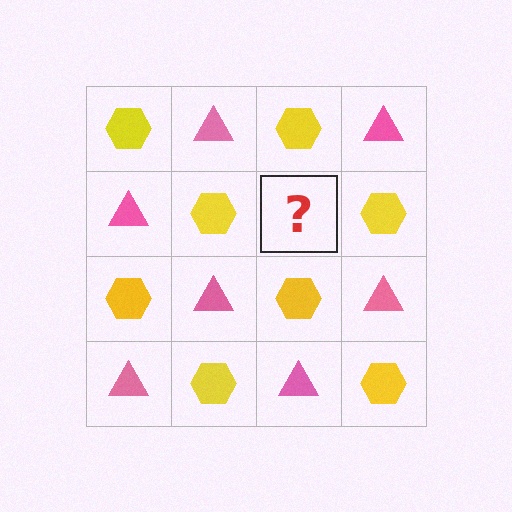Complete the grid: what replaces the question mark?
The question mark should be replaced with a pink triangle.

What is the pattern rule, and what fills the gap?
The rule is that it alternates yellow hexagon and pink triangle in a checkerboard pattern. The gap should be filled with a pink triangle.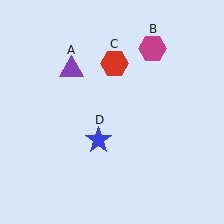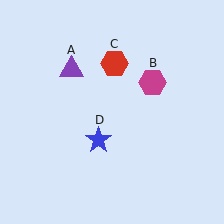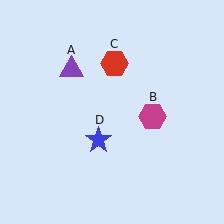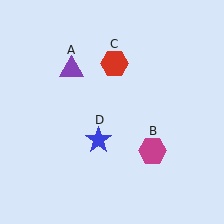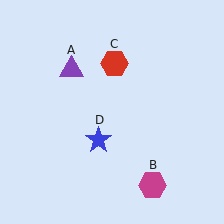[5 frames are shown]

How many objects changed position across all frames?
1 object changed position: magenta hexagon (object B).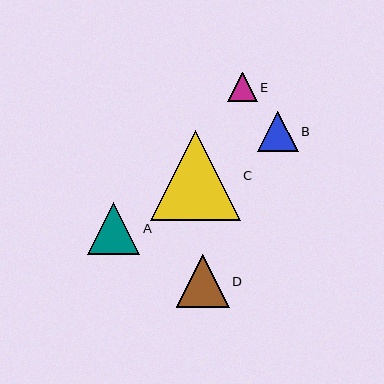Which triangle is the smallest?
Triangle E is the smallest with a size of approximately 30 pixels.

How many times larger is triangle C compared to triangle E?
Triangle C is approximately 3.0 times the size of triangle E.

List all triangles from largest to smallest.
From largest to smallest: C, A, D, B, E.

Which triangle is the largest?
Triangle C is the largest with a size of approximately 90 pixels.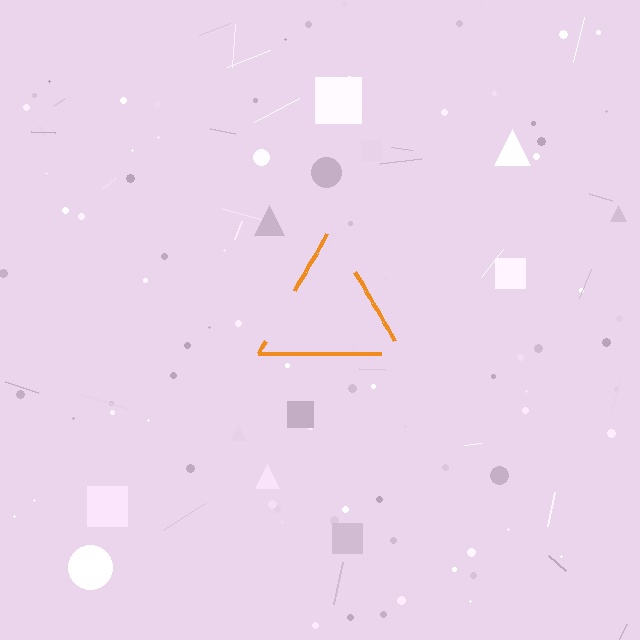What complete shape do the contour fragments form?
The contour fragments form a triangle.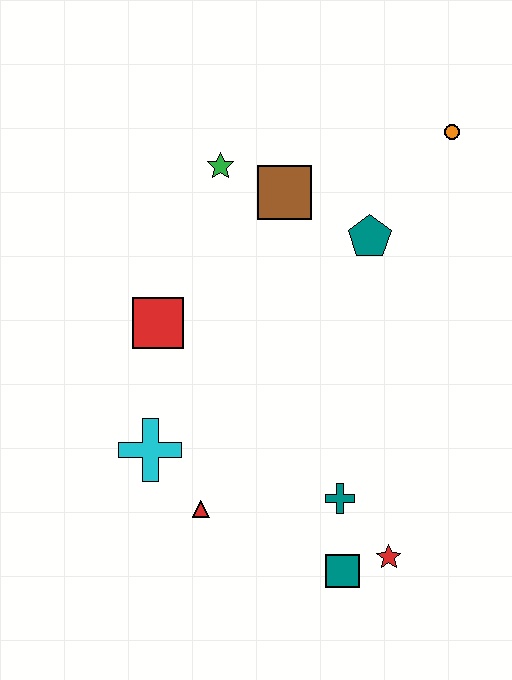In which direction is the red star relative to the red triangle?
The red star is to the right of the red triangle.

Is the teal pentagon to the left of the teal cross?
No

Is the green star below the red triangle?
No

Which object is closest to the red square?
The cyan cross is closest to the red square.